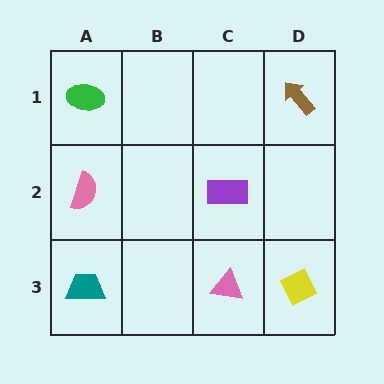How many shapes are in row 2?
2 shapes.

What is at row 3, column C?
A pink triangle.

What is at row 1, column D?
A brown arrow.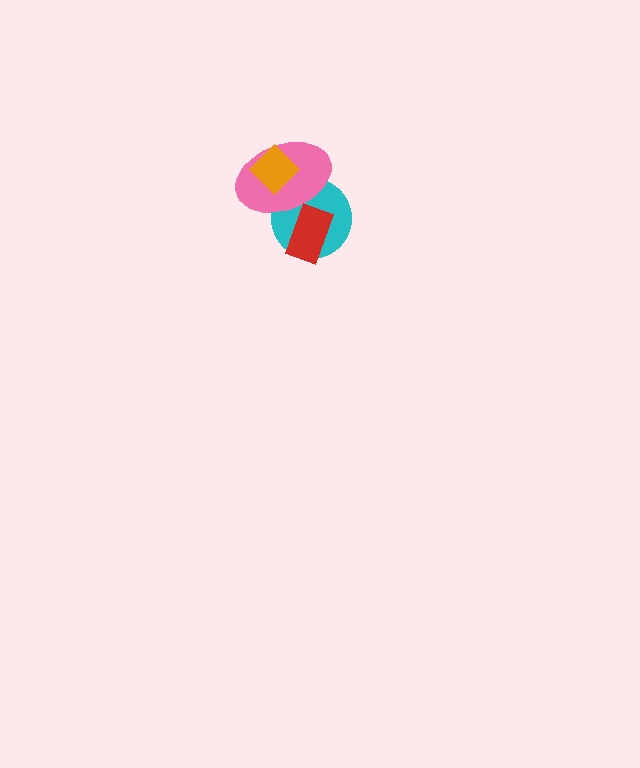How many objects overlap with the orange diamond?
1 object overlaps with the orange diamond.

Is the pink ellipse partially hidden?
Yes, it is partially covered by another shape.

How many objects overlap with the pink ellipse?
3 objects overlap with the pink ellipse.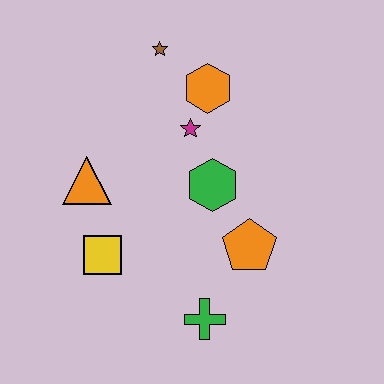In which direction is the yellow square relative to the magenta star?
The yellow square is below the magenta star.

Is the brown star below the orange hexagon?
No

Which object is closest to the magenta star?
The orange hexagon is closest to the magenta star.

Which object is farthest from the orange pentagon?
The brown star is farthest from the orange pentagon.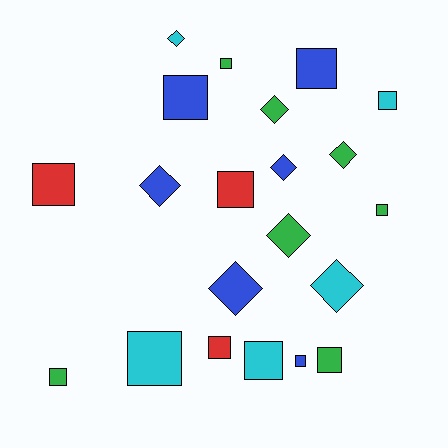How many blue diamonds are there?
There are 3 blue diamonds.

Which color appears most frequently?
Green, with 7 objects.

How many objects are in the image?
There are 21 objects.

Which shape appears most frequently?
Square, with 13 objects.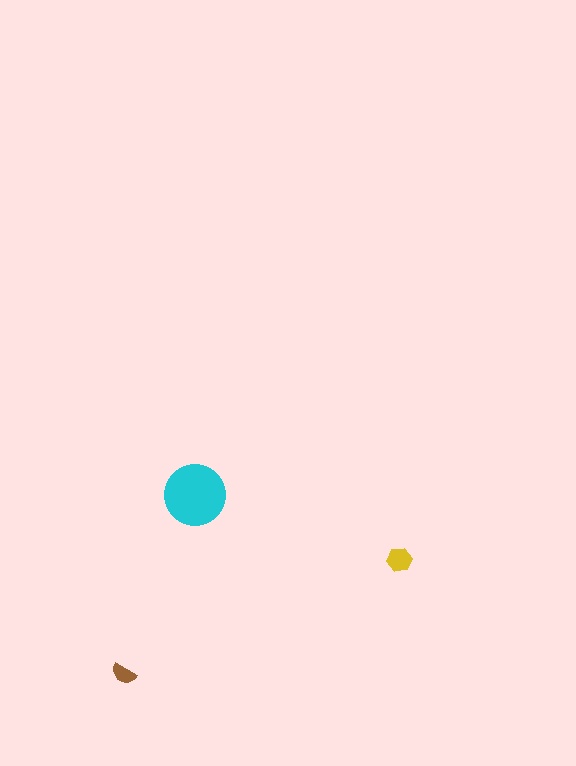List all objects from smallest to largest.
The brown semicircle, the yellow hexagon, the cyan circle.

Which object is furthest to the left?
The brown semicircle is leftmost.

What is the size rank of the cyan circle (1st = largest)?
1st.